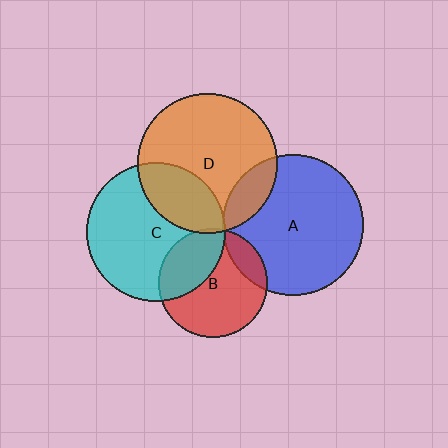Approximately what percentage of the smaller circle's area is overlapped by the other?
Approximately 35%.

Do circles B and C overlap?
Yes.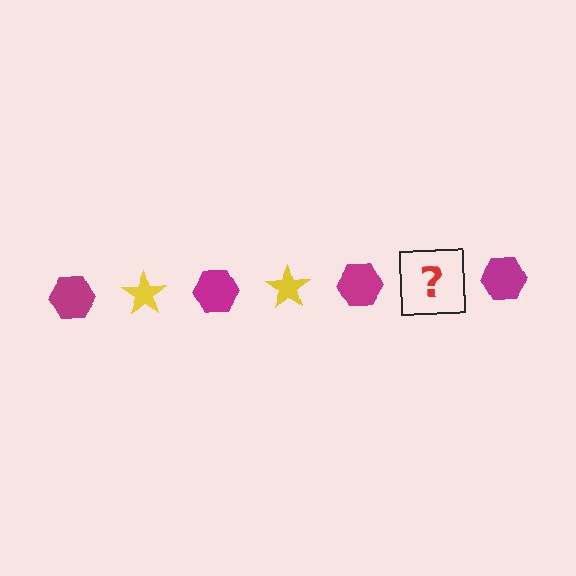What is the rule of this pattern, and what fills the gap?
The rule is that the pattern alternates between magenta hexagon and yellow star. The gap should be filled with a yellow star.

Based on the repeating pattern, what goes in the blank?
The blank should be a yellow star.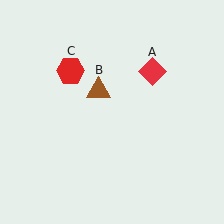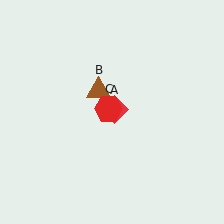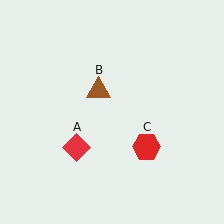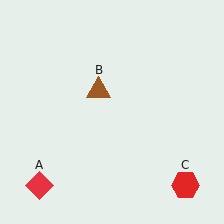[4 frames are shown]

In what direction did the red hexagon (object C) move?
The red hexagon (object C) moved down and to the right.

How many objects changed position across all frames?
2 objects changed position: red diamond (object A), red hexagon (object C).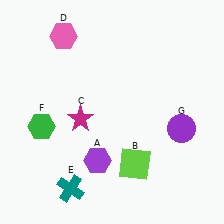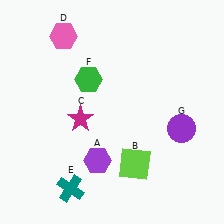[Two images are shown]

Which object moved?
The green hexagon (F) moved right.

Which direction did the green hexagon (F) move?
The green hexagon (F) moved right.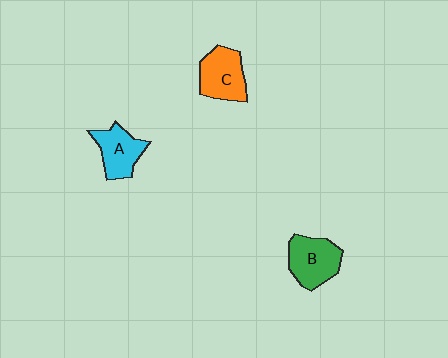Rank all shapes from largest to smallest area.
From largest to smallest: B (green), C (orange), A (cyan).